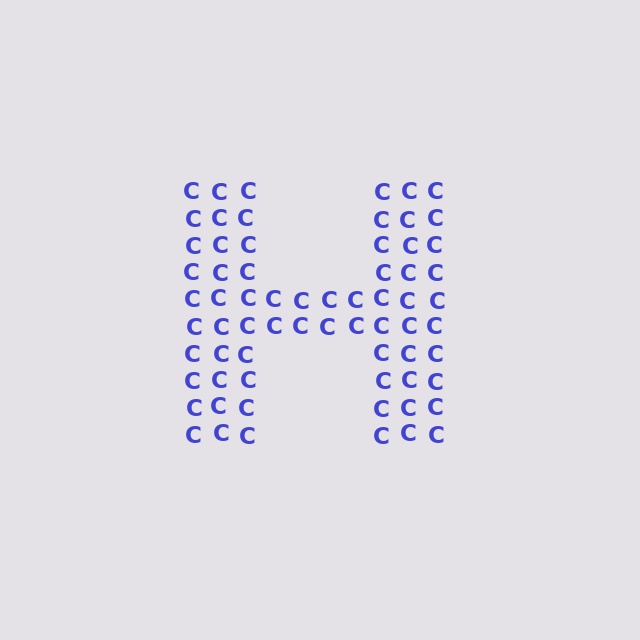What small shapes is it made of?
It is made of small letter C's.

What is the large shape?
The large shape is the letter H.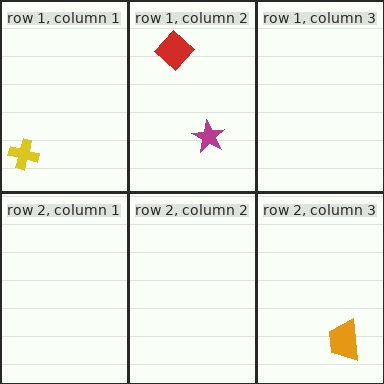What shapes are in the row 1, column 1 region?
The yellow cross.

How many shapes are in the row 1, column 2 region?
2.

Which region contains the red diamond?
The row 1, column 2 region.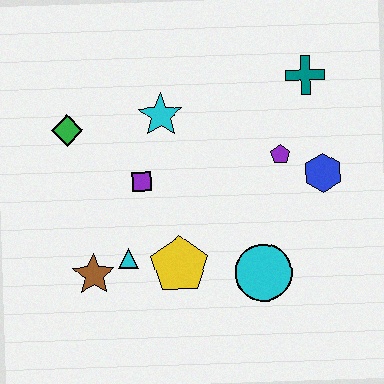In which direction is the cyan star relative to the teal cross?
The cyan star is to the left of the teal cross.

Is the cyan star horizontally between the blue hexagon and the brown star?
Yes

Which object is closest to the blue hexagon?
The purple pentagon is closest to the blue hexagon.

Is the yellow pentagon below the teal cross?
Yes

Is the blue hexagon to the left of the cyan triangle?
No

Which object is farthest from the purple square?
The teal cross is farthest from the purple square.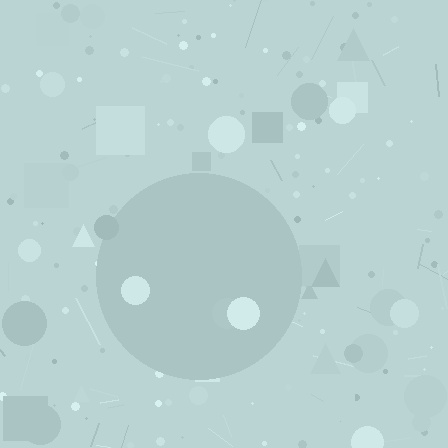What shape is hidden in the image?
A circle is hidden in the image.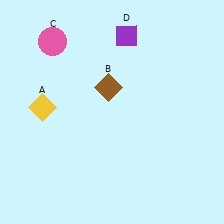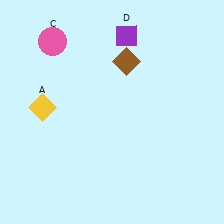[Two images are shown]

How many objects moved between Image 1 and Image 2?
1 object moved between the two images.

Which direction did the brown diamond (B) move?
The brown diamond (B) moved up.